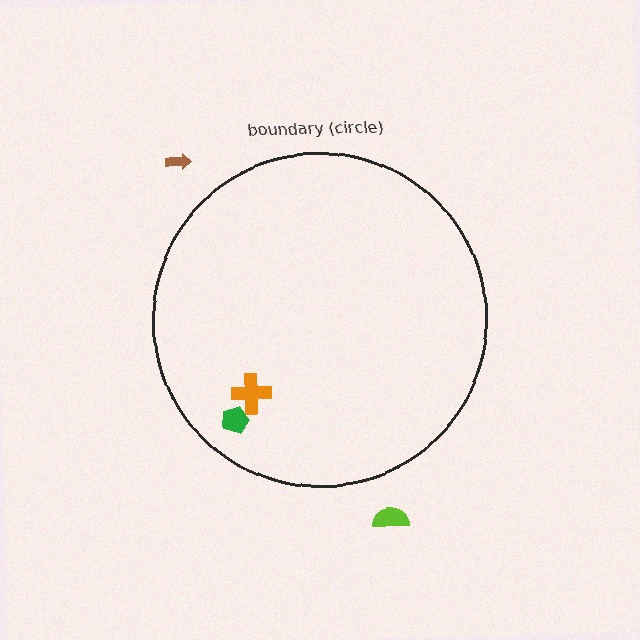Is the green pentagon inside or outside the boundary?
Inside.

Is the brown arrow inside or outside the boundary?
Outside.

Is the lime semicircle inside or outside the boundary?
Outside.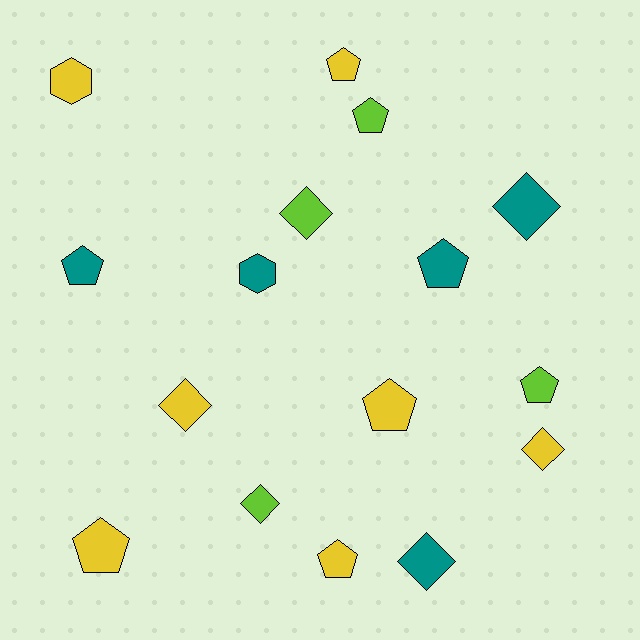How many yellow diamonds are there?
There are 2 yellow diamonds.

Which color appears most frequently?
Yellow, with 7 objects.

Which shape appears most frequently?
Pentagon, with 8 objects.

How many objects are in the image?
There are 16 objects.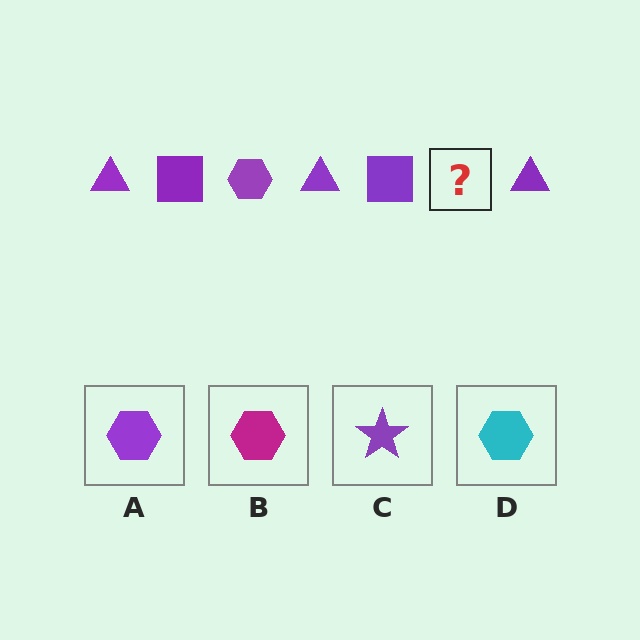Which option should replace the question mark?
Option A.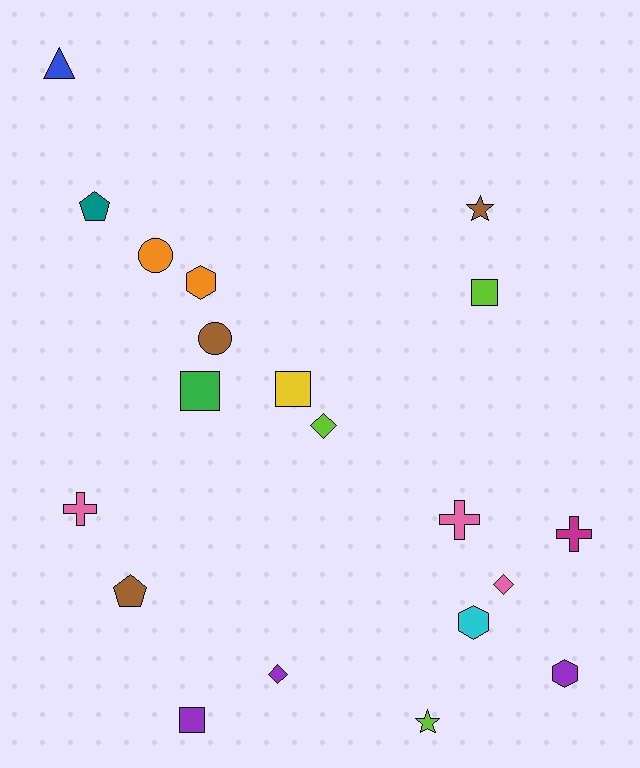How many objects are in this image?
There are 20 objects.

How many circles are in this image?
There are 2 circles.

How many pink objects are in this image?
There are 3 pink objects.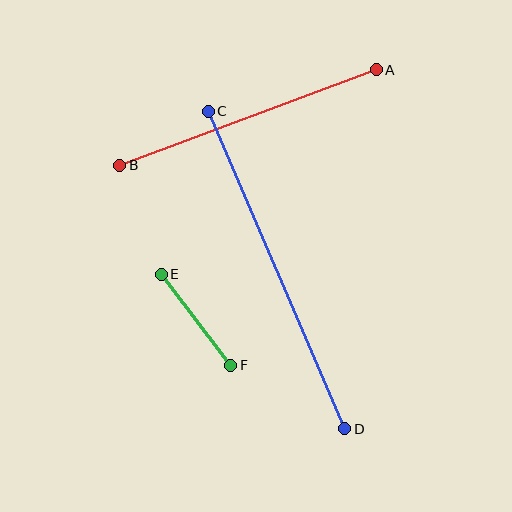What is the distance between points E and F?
The distance is approximately 115 pixels.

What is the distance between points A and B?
The distance is approximately 274 pixels.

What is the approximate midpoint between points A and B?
The midpoint is at approximately (248, 118) pixels.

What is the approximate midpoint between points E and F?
The midpoint is at approximately (196, 320) pixels.